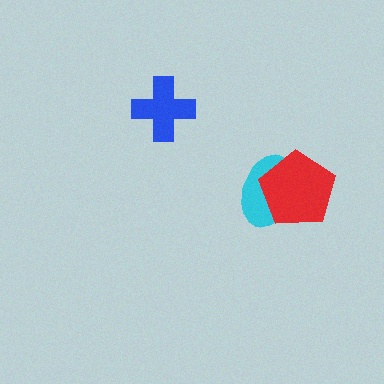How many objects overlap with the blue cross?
0 objects overlap with the blue cross.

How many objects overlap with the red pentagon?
1 object overlaps with the red pentagon.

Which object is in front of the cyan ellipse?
The red pentagon is in front of the cyan ellipse.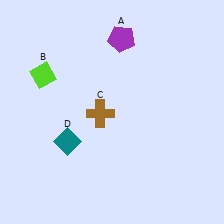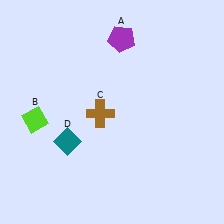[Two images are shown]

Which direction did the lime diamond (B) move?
The lime diamond (B) moved down.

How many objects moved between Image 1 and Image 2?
1 object moved between the two images.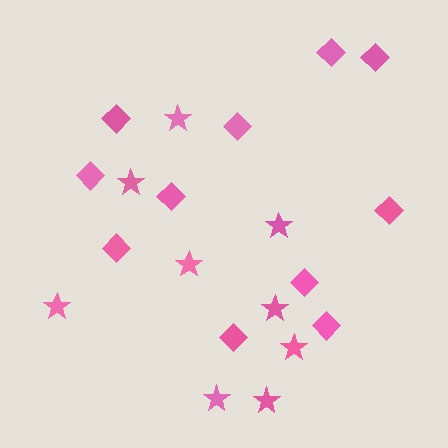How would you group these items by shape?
There are 2 groups: one group of diamonds (11) and one group of stars (9).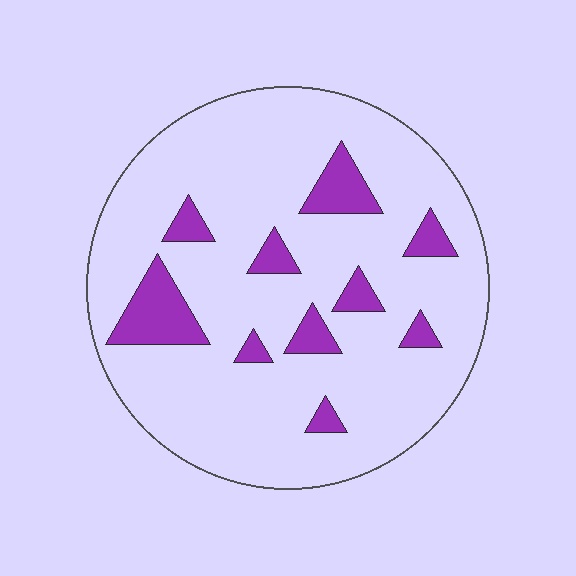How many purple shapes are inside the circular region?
10.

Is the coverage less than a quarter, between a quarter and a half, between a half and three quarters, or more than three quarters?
Less than a quarter.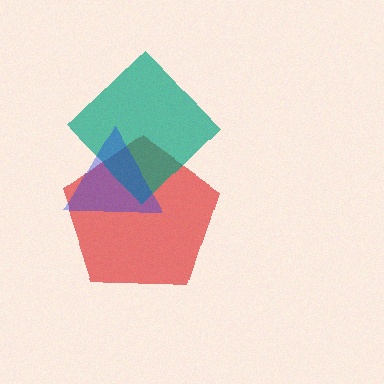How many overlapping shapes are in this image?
There are 3 overlapping shapes in the image.